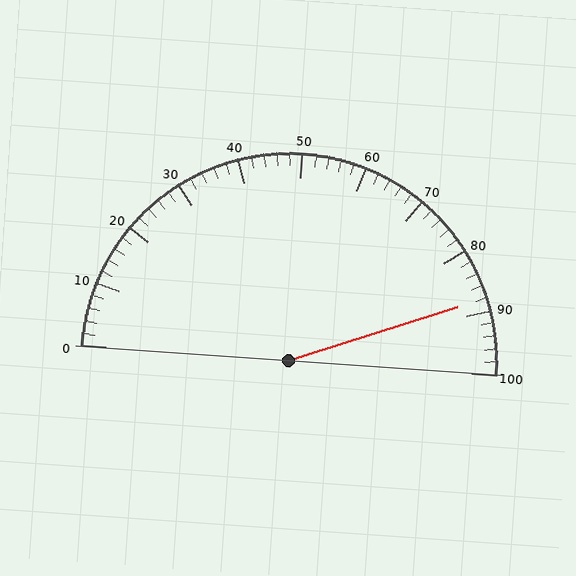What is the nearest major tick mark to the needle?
The nearest major tick mark is 90.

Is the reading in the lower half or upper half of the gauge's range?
The reading is in the upper half of the range (0 to 100).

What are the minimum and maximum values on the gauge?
The gauge ranges from 0 to 100.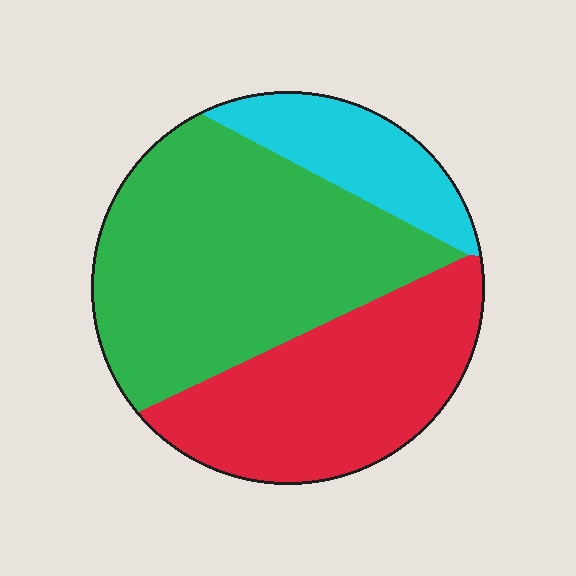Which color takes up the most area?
Green, at roughly 50%.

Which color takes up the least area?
Cyan, at roughly 15%.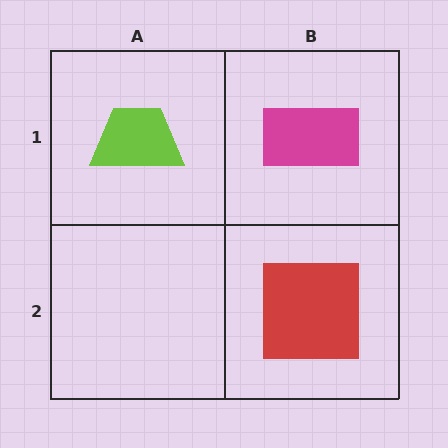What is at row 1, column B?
A magenta rectangle.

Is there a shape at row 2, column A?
No, that cell is empty.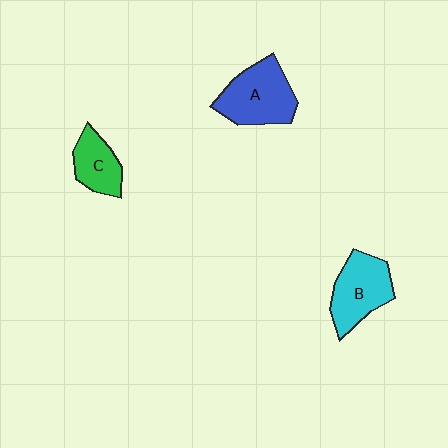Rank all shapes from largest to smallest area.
From largest to smallest: A (blue), B (cyan), C (green).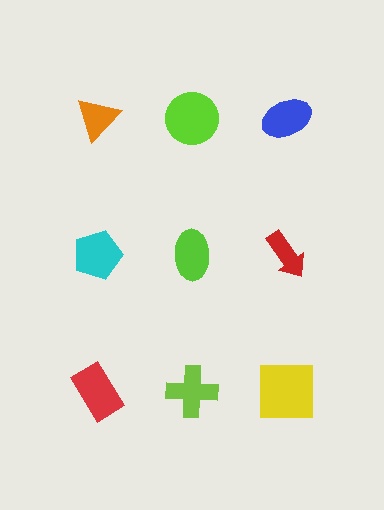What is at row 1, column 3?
A blue ellipse.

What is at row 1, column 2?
A lime circle.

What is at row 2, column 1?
A cyan pentagon.